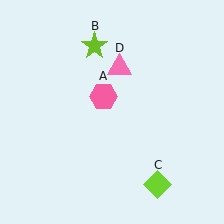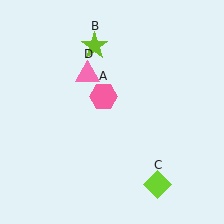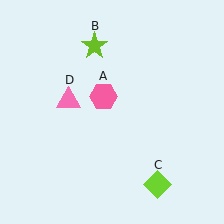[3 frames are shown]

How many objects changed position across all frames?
1 object changed position: pink triangle (object D).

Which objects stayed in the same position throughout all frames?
Pink hexagon (object A) and lime star (object B) and lime diamond (object C) remained stationary.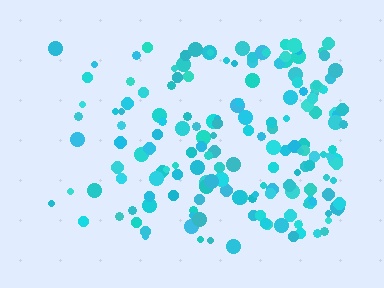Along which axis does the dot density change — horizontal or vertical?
Horizontal.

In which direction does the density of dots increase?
From left to right, with the right side densest.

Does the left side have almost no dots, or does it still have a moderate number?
Still a moderate number, just noticeably fewer than the right.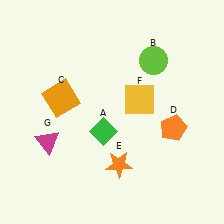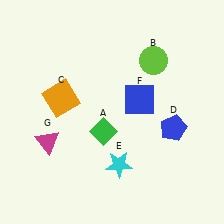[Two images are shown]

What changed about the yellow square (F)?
In Image 1, F is yellow. In Image 2, it changed to blue.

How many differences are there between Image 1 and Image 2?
There are 3 differences between the two images.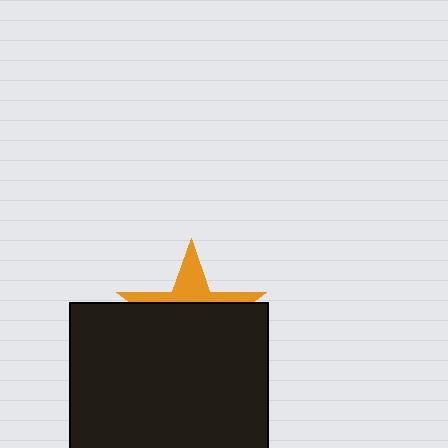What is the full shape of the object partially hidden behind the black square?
The partially hidden object is an orange star.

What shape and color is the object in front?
The object in front is a black square.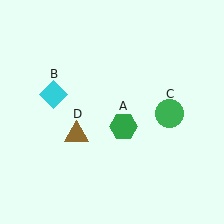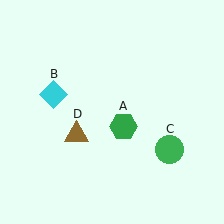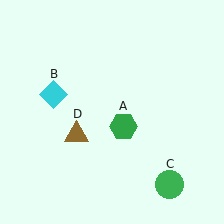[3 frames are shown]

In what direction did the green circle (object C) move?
The green circle (object C) moved down.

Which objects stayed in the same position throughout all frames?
Green hexagon (object A) and cyan diamond (object B) and brown triangle (object D) remained stationary.